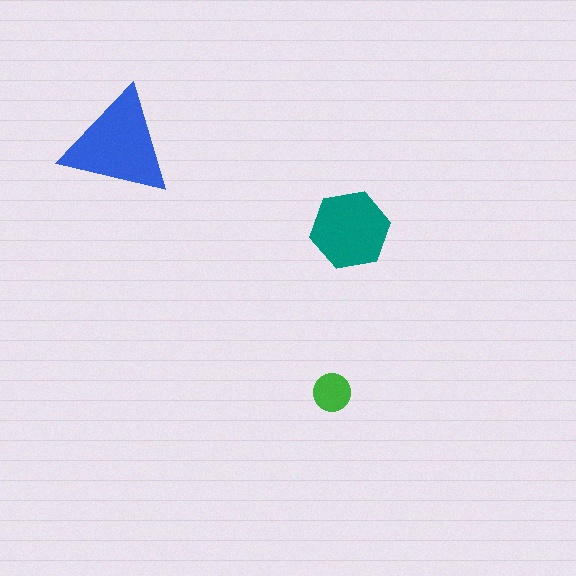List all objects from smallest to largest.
The green circle, the teal hexagon, the blue triangle.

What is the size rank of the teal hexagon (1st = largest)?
2nd.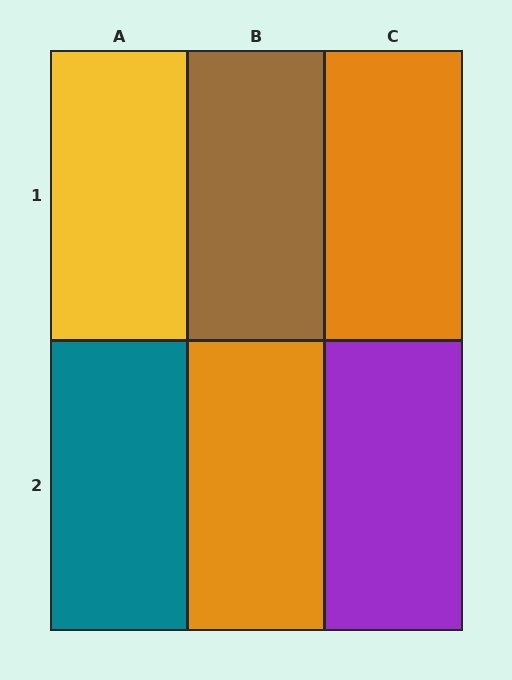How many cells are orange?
2 cells are orange.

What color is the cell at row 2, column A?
Teal.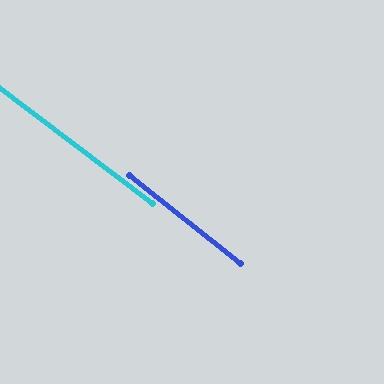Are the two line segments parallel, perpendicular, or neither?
Parallel — their directions differ by only 1.1°.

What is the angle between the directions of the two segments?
Approximately 1 degree.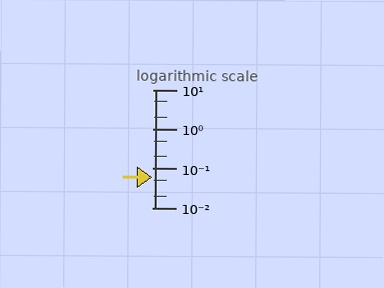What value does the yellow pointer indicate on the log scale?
The pointer indicates approximately 0.06.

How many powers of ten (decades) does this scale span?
The scale spans 3 decades, from 0.01 to 10.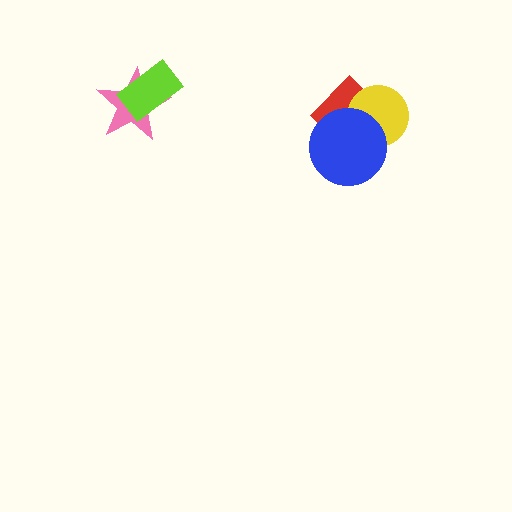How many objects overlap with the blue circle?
2 objects overlap with the blue circle.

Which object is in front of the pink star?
The lime rectangle is in front of the pink star.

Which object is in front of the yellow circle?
The blue circle is in front of the yellow circle.